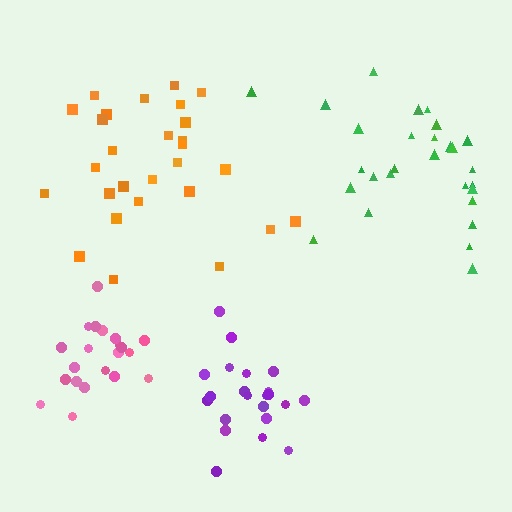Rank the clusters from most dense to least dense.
pink, purple, green, orange.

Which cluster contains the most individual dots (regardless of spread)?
Green (29).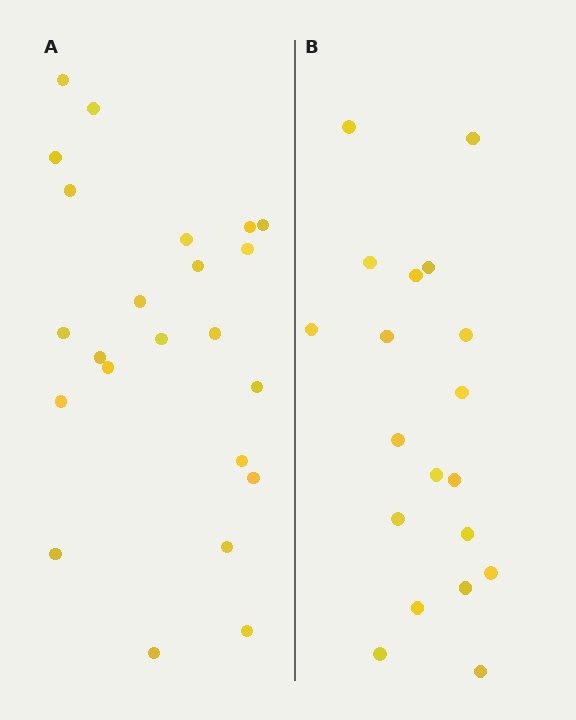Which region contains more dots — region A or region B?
Region A (the left region) has more dots.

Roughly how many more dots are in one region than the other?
Region A has about 4 more dots than region B.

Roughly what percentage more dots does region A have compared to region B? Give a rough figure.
About 20% more.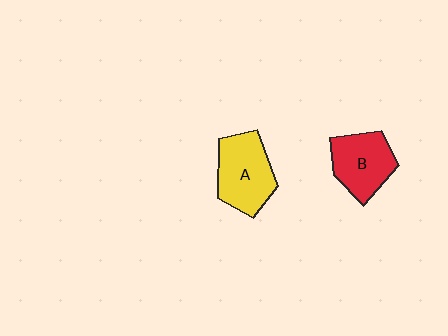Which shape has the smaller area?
Shape B (red).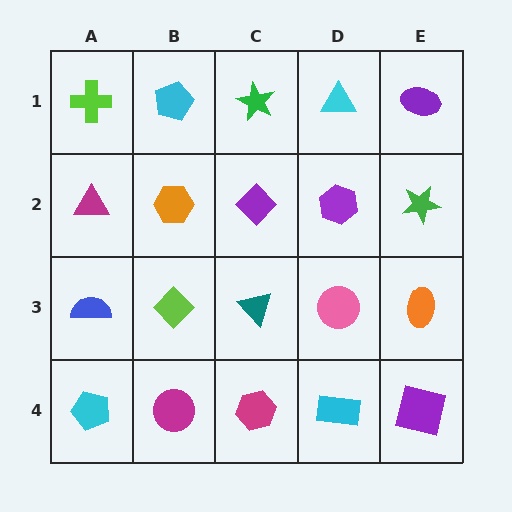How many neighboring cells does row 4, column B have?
3.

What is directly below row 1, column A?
A magenta triangle.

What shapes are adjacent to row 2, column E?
A purple ellipse (row 1, column E), an orange ellipse (row 3, column E), a purple hexagon (row 2, column D).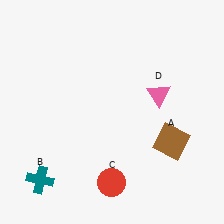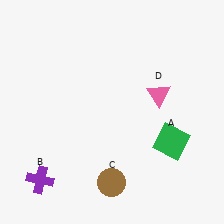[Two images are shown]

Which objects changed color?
A changed from brown to green. B changed from teal to purple. C changed from red to brown.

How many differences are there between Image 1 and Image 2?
There are 3 differences between the two images.